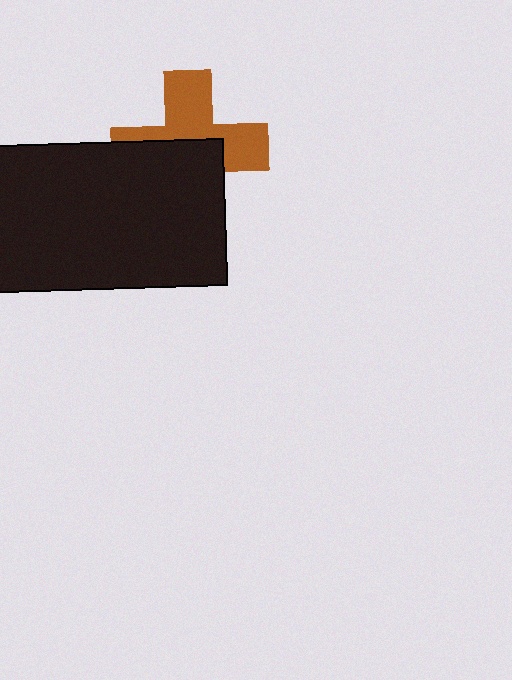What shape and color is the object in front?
The object in front is a black rectangle.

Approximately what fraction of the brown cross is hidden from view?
Roughly 50% of the brown cross is hidden behind the black rectangle.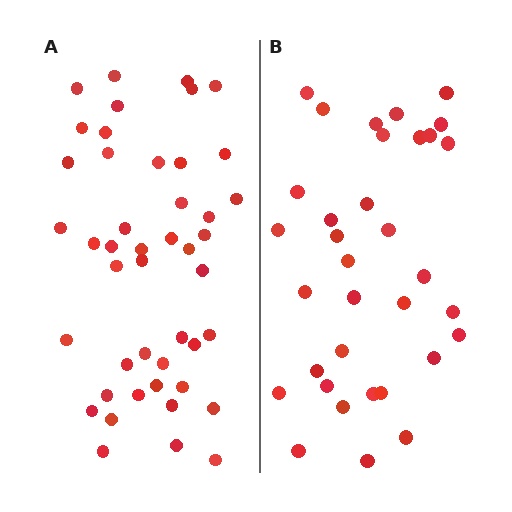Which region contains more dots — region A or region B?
Region A (the left region) has more dots.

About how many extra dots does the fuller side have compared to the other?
Region A has roughly 12 or so more dots than region B.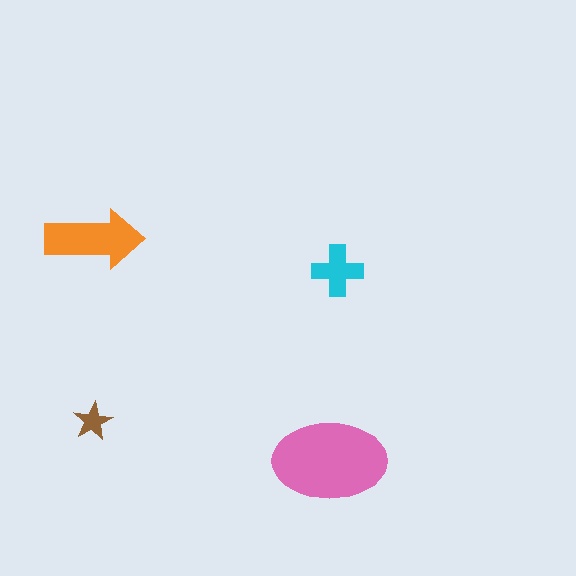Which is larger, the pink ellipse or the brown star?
The pink ellipse.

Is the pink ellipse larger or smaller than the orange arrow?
Larger.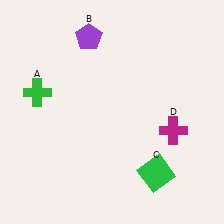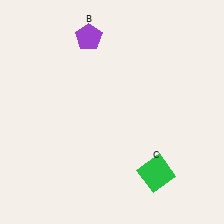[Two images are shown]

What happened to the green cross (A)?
The green cross (A) was removed in Image 2. It was in the top-left area of Image 1.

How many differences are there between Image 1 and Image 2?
There are 2 differences between the two images.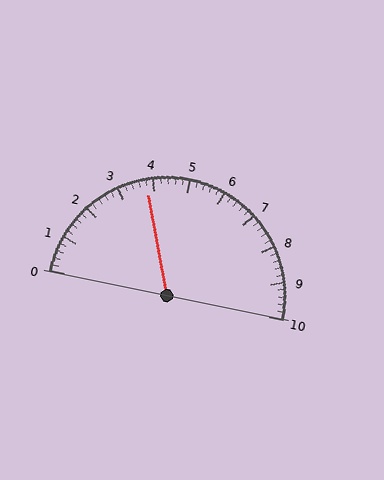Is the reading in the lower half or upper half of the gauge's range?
The reading is in the lower half of the range (0 to 10).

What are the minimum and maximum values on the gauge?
The gauge ranges from 0 to 10.